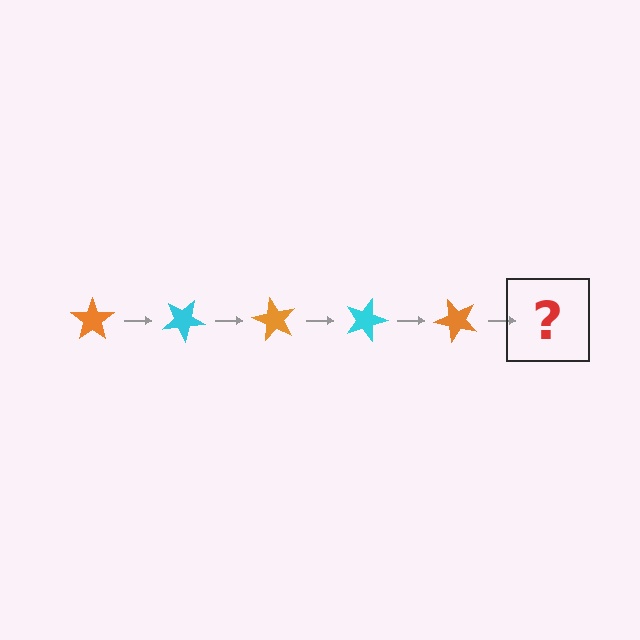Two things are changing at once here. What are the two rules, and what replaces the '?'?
The two rules are that it rotates 30 degrees each step and the color cycles through orange and cyan. The '?' should be a cyan star, rotated 150 degrees from the start.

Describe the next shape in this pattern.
It should be a cyan star, rotated 150 degrees from the start.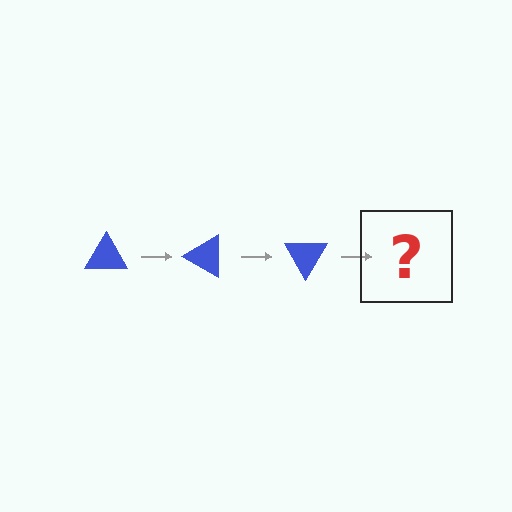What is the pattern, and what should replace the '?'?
The pattern is that the triangle rotates 30 degrees each step. The '?' should be a blue triangle rotated 90 degrees.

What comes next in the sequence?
The next element should be a blue triangle rotated 90 degrees.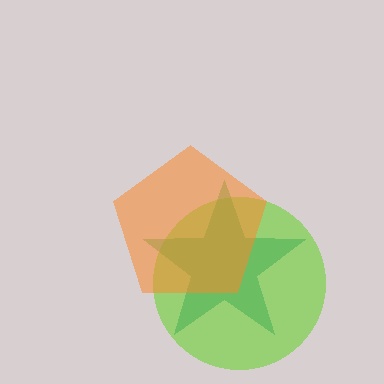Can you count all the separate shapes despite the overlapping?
Yes, there are 3 separate shapes.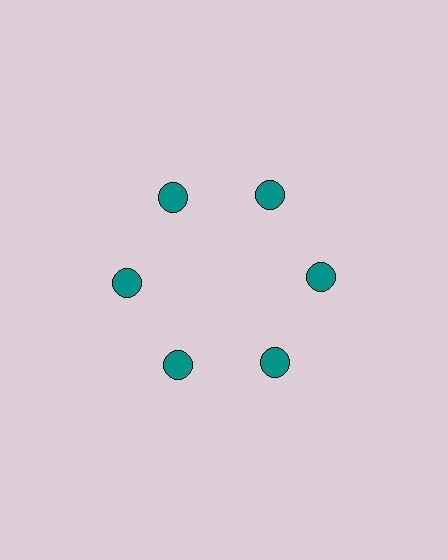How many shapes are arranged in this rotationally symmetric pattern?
There are 6 shapes, arranged in 6 groups of 1.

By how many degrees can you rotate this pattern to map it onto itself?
The pattern maps onto itself every 60 degrees of rotation.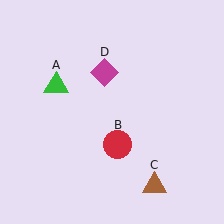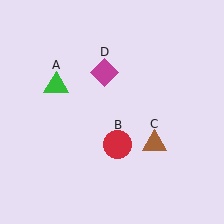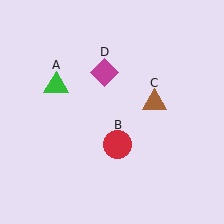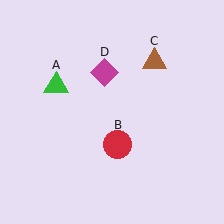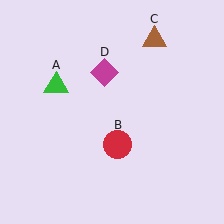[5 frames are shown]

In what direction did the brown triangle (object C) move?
The brown triangle (object C) moved up.